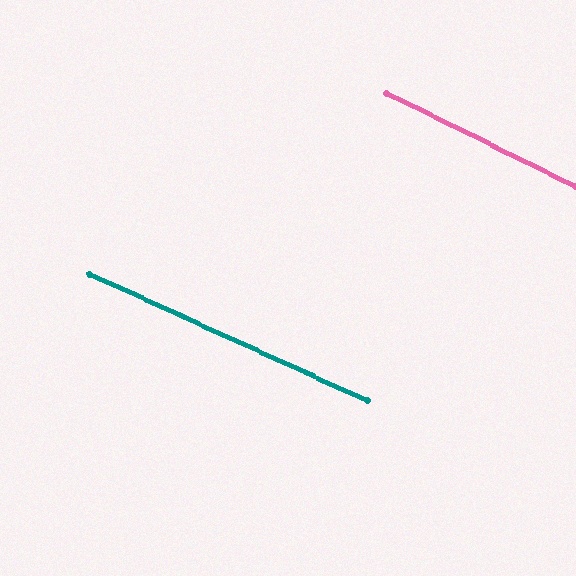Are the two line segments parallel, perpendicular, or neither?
Parallel — their directions differ by only 1.7°.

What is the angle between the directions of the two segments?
Approximately 2 degrees.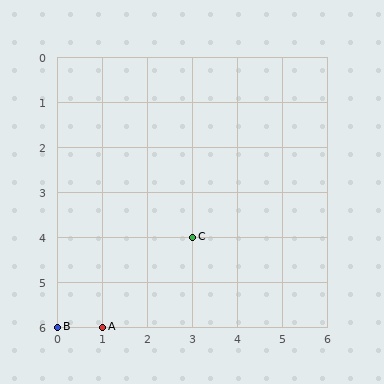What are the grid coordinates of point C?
Point C is at grid coordinates (3, 4).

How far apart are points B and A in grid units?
Points B and A are 1 column apart.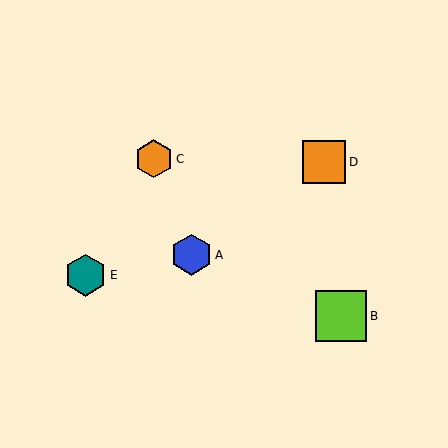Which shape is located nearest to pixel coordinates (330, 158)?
The orange square (labeled D) at (324, 162) is nearest to that location.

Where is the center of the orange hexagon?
The center of the orange hexagon is at (154, 159).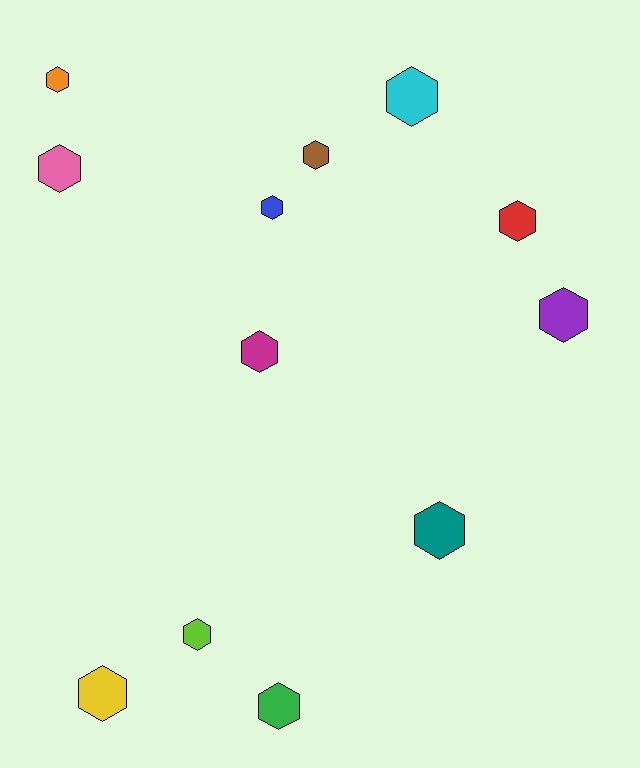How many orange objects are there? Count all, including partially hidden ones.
There is 1 orange object.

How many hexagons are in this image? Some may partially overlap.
There are 12 hexagons.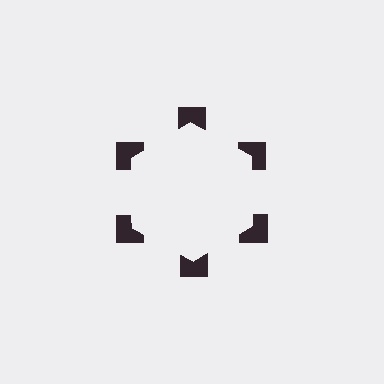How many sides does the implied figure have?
6 sides.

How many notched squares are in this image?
There are 6 — one at each vertex of the illusory hexagon.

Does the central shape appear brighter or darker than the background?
It typically appears slightly brighter than the background, even though no actual brightness change is drawn.